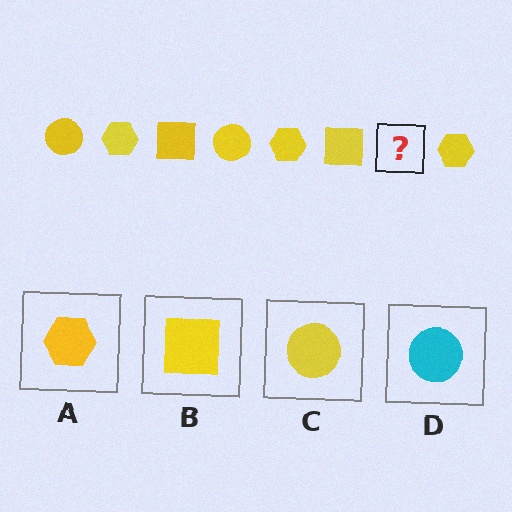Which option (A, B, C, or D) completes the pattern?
C.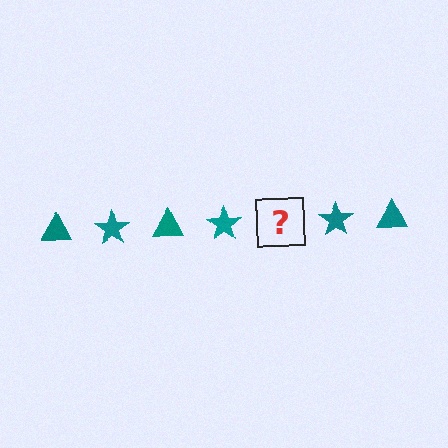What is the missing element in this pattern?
The missing element is a teal triangle.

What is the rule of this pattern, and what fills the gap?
The rule is that the pattern cycles through triangle, star shapes in teal. The gap should be filled with a teal triangle.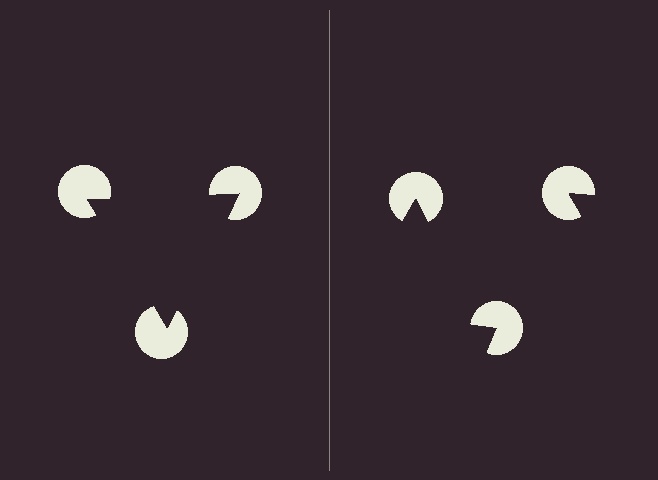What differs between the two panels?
The pac-man discs are positioned identically on both sides; only the wedge orientations differ. On the left they align to a triangle; on the right they are misaligned.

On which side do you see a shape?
An illusory triangle appears on the left side. On the right side the wedge cuts are rotated, so no coherent shape forms.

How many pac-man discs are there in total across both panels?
6 — 3 on each side.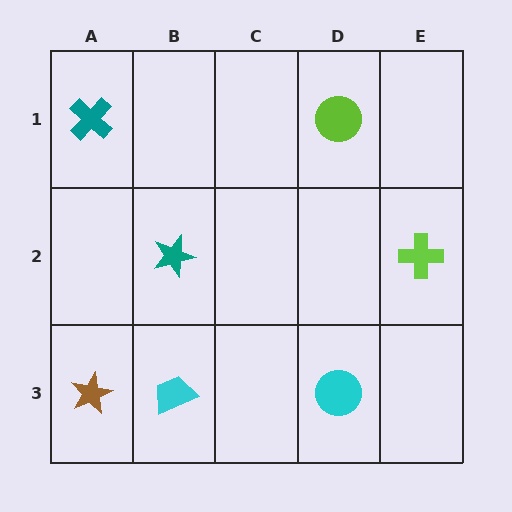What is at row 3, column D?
A cyan circle.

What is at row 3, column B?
A cyan trapezoid.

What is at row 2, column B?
A teal star.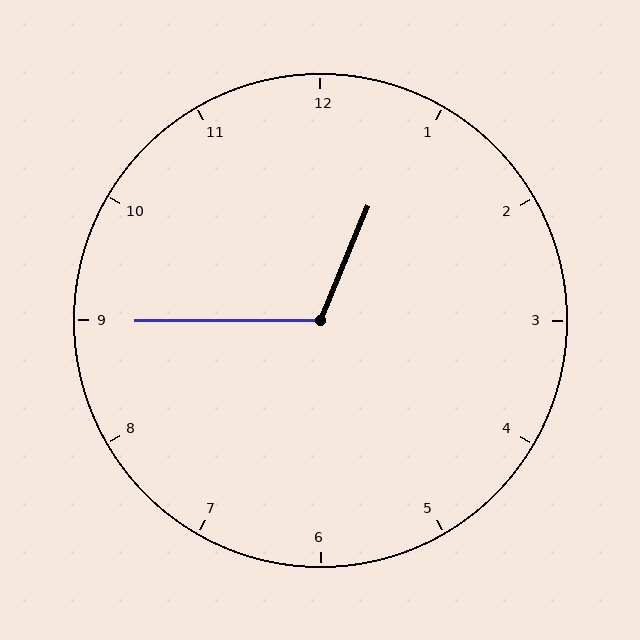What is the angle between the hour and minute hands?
Approximately 112 degrees.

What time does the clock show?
12:45.